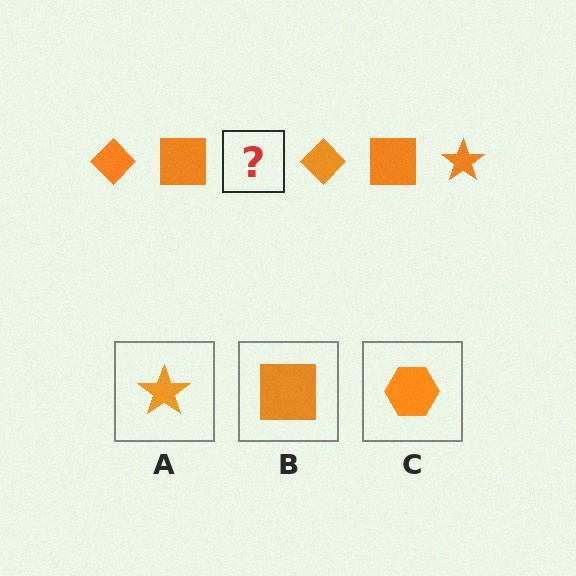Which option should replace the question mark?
Option A.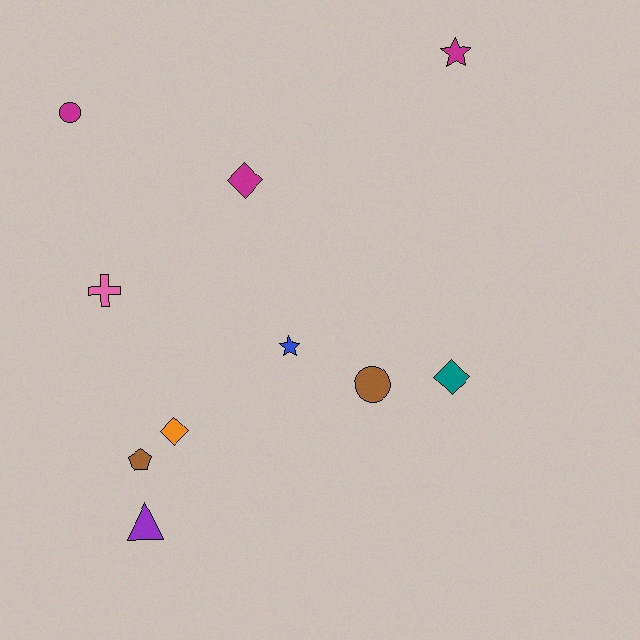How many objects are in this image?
There are 10 objects.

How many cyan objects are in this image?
There are no cyan objects.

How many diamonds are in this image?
There are 3 diamonds.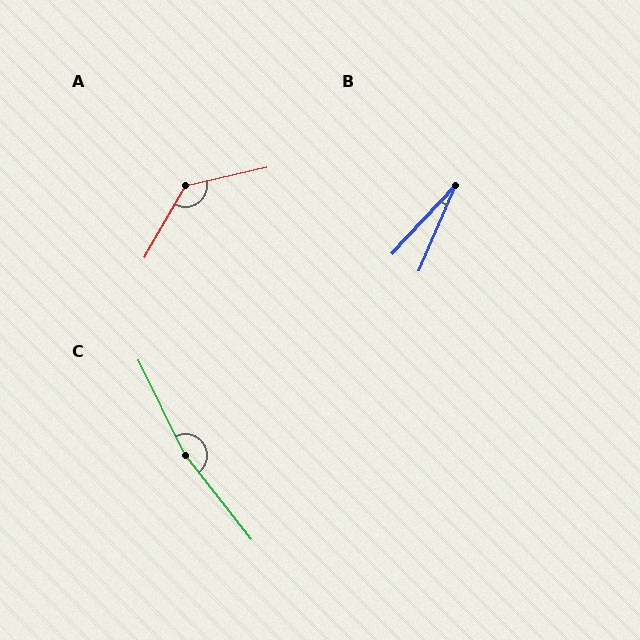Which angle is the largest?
C, at approximately 168 degrees.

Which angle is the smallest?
B, at approximately 19 degrees.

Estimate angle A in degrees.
Approximately 132 degrees.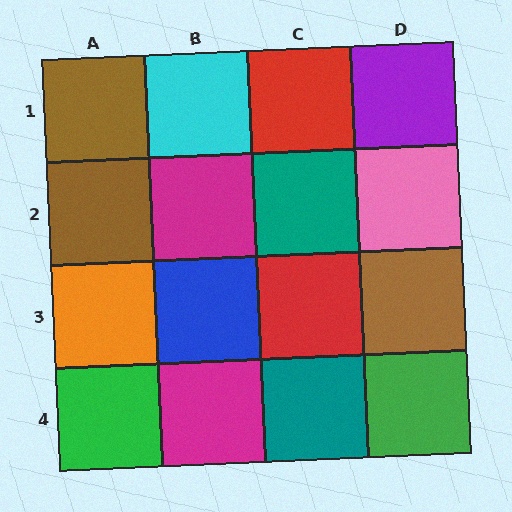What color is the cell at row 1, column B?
Cyan.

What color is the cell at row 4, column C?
Teal.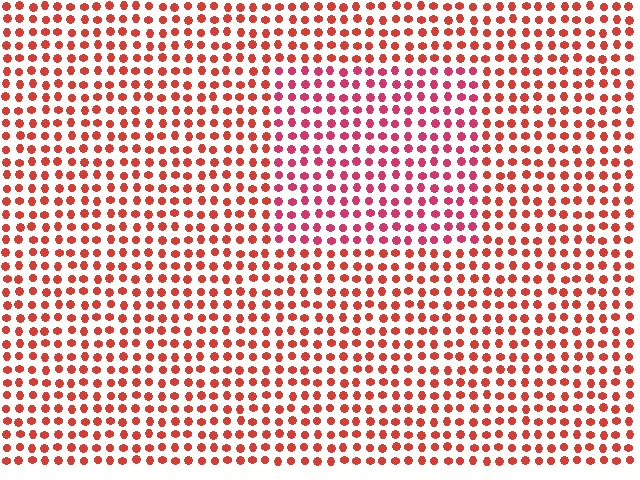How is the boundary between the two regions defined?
The boundary is defined purely by a slight shift in hue (about 24 degrees). Spacing, size, and orientation are identical on both sides.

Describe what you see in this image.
The image is filled with small red elements in a uniform arrangement. A rectangle-shaped region is visible where the elements are tinted to a slightly different hue, forming a subtle color boundary.